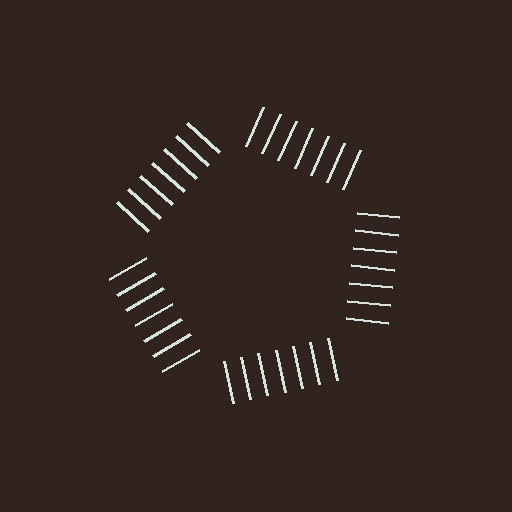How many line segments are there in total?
35 — 7 along each of the 5 edges.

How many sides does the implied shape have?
5 sides — the line-ends trace a pentagon.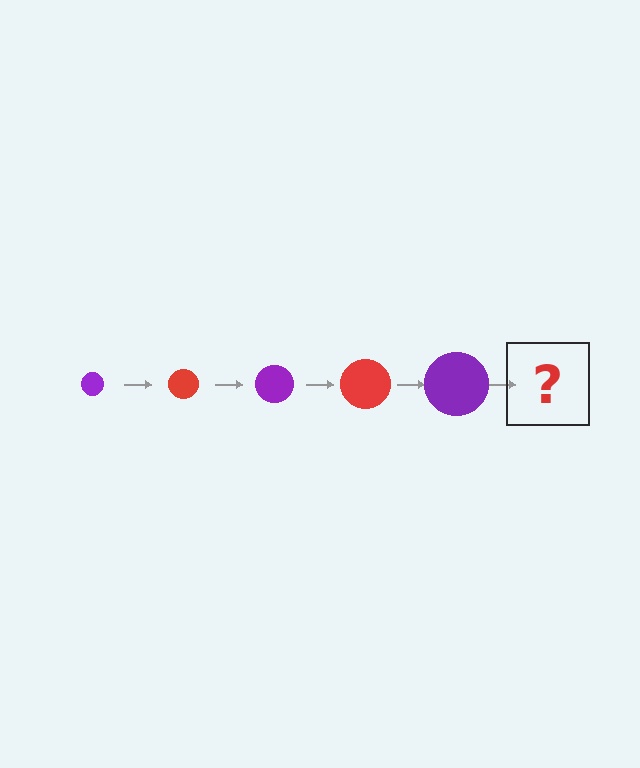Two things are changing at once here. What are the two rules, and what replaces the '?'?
The two rules are that the circle grows larger each step and the color cycles through purple and red. The '?' should be a red circle, larger than the previous one.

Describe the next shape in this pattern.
It should be a red circle, larger than the previous one.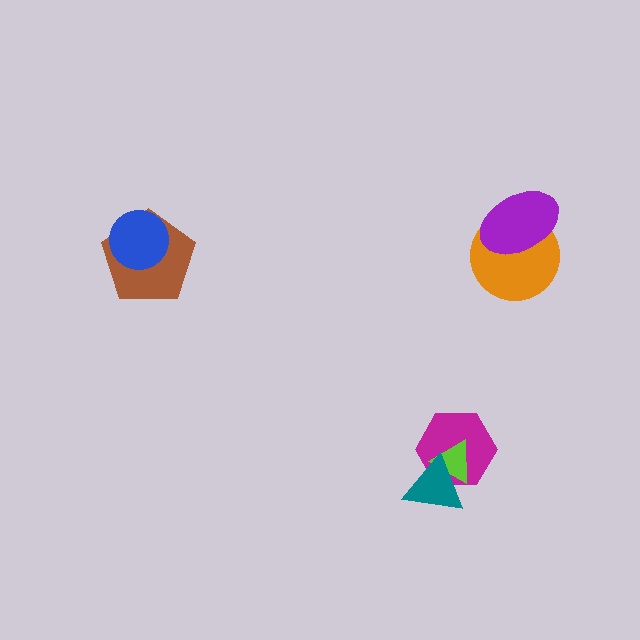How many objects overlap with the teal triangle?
2 objects overlap with the teal triangle.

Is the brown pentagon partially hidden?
Yes, it is partially covered by another shape.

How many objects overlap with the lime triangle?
2 objects overlap with the lime triangle.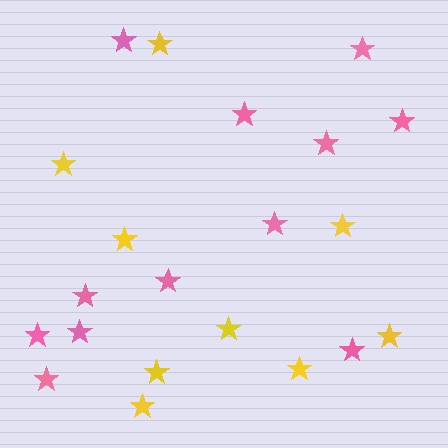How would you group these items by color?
There are 2 groups: one group of pink stars (12) and one group of yellow stars (9).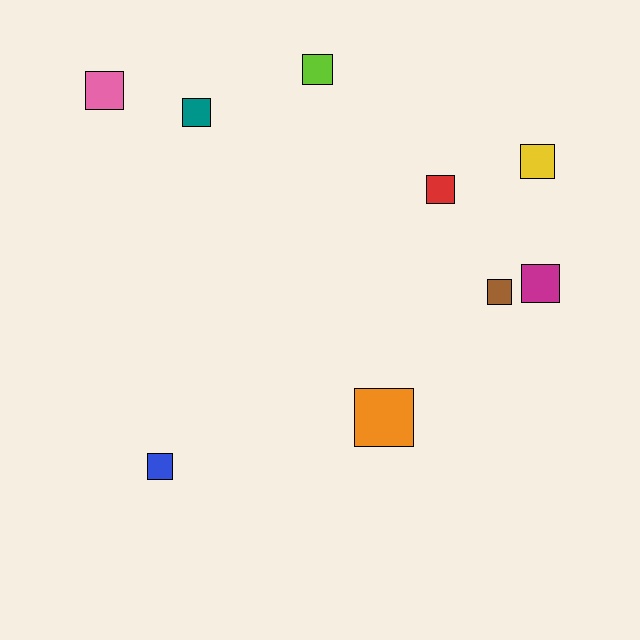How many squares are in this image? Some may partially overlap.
There are 9 squares.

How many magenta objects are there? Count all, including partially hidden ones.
There is 1 magenta object.